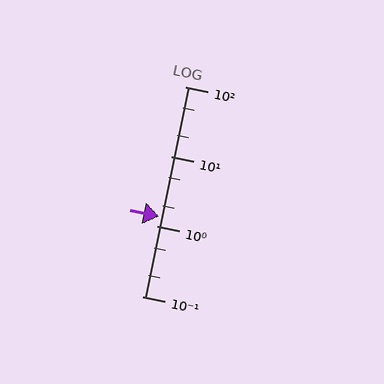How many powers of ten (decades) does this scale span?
The scale spans 3 decades, from 0.1 to 100.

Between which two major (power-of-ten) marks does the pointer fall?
The pointer is between 1 and 10.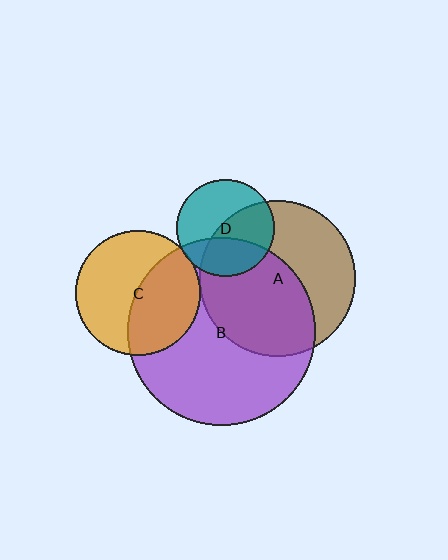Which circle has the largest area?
Circle B (purple).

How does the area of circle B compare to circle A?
Approximately 1.4 times.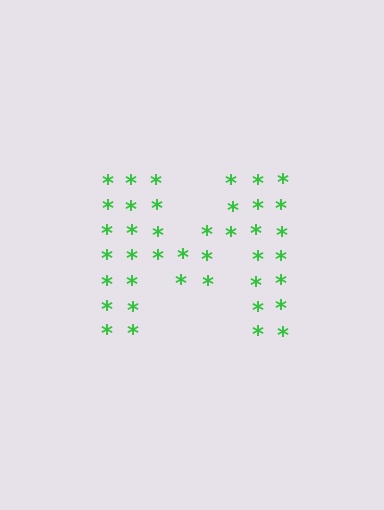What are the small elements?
The small elements are asterisks.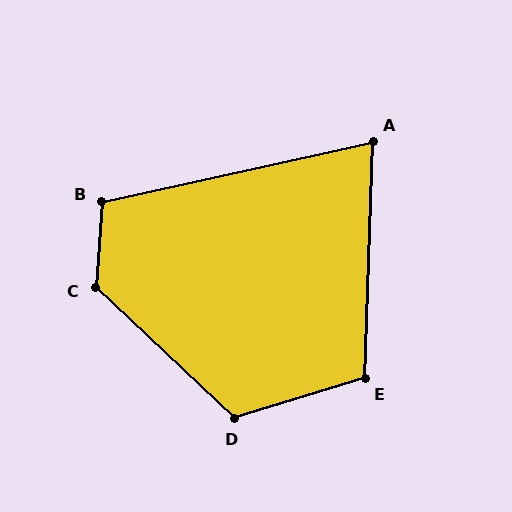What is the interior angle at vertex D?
Approximately 120 degrees (obtuse).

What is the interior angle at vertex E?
Approximately 109 degrees (obtuse).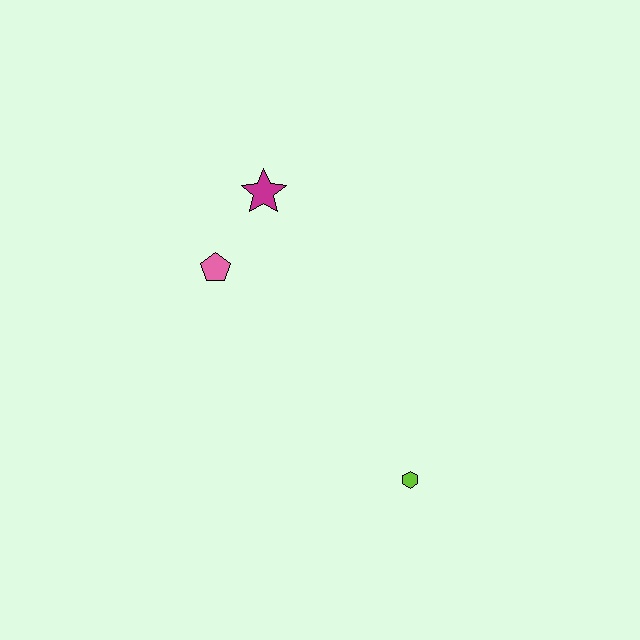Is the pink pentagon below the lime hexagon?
No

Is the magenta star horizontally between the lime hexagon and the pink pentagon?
Yes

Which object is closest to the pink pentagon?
The magenta star is closest to the pink pentagon.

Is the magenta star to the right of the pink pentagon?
Yes